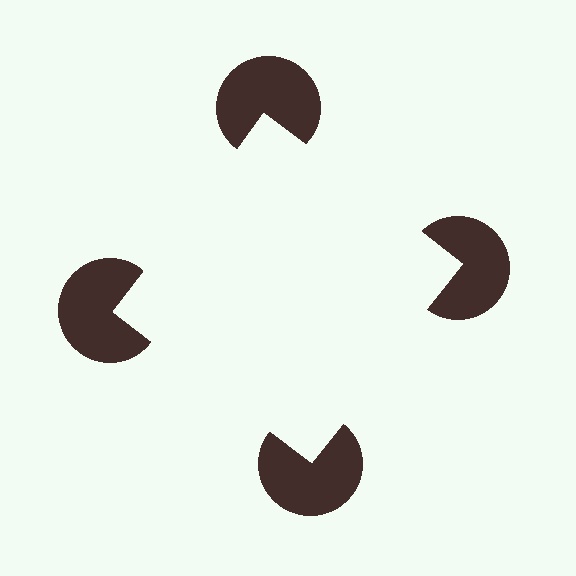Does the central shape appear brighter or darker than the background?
It typically appears slightly brighter than the background, even though no actual brightness change is drawn.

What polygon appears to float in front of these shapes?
An illusory square — its edges are inferred from the aligned wedge cuts in the pac-man discs, not physically drawn.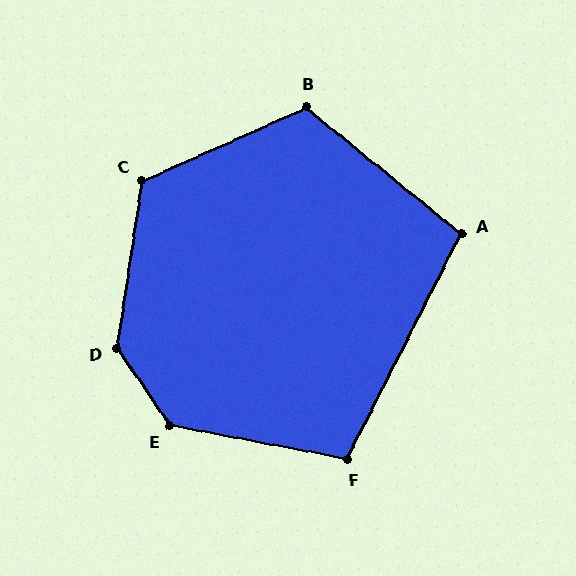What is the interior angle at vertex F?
Approximately 106 degrees (obtuse).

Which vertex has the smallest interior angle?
A, at approximately 102 degrees.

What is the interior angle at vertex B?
Approximately 117 degrees (obtuse).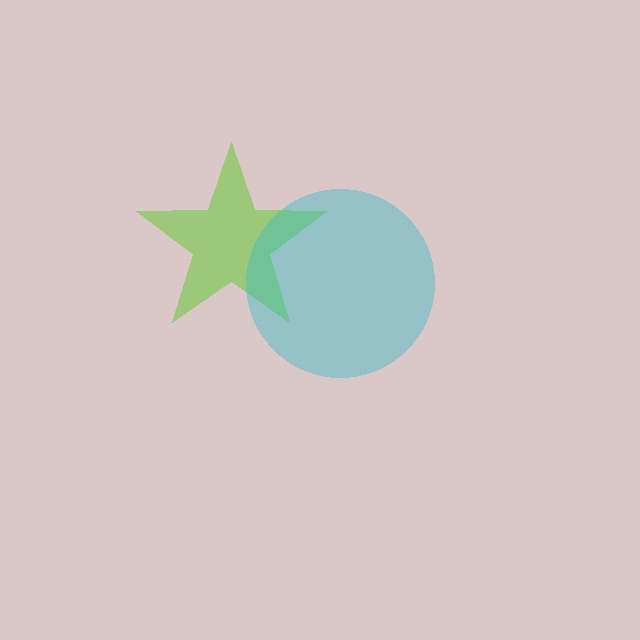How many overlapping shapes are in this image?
There are 2 overlapping shapes in the image.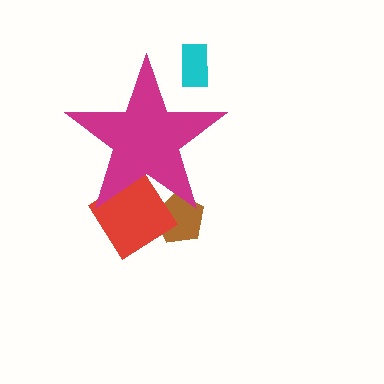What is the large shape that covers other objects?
A magenta star.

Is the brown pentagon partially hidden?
Yes, the brown pentagon is partially hidden behind the magenta star.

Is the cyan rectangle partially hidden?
Yes, the cyan rectangle is partially hidden behind the magenta star.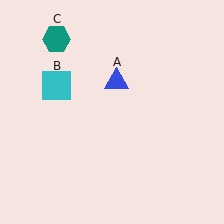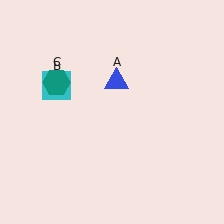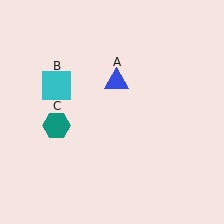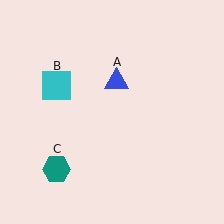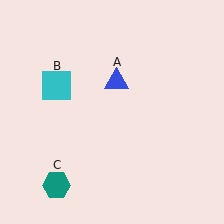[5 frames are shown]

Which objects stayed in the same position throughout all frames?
Blue triangle (object A) and cyan square (object B) remained stationary.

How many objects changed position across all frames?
1 object changed position: teal hexagon (object C).